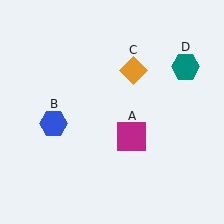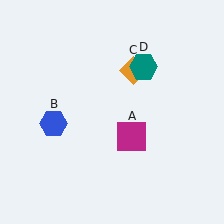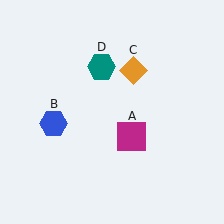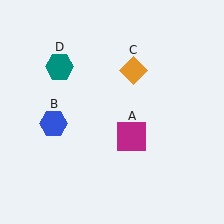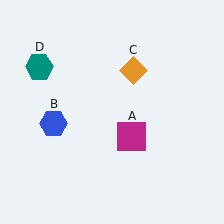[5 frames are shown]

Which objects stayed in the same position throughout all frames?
Magenta square (object A) and blue hexagon (object B) and orange diamond (object C) remained stationary.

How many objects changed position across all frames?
1 object changed position: teal hexagon (object D).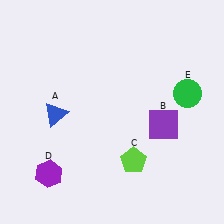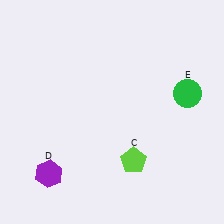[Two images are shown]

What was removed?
The purple square (B), the blue triangle (A) were removed in Image 2.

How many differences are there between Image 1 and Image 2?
There are 2 differences between the two images.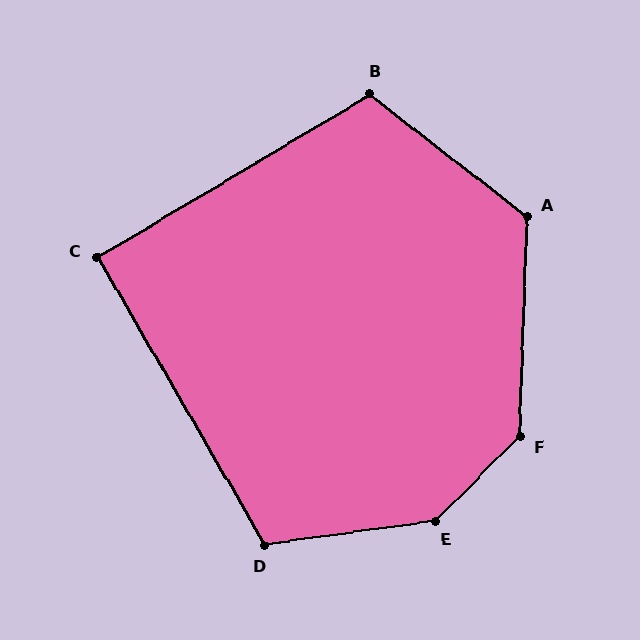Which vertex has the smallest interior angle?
C, at approximately 91 degrees.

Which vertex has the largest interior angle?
E, at approximately 143 degrees.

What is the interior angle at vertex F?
Approximately 137 degrees (obtuse).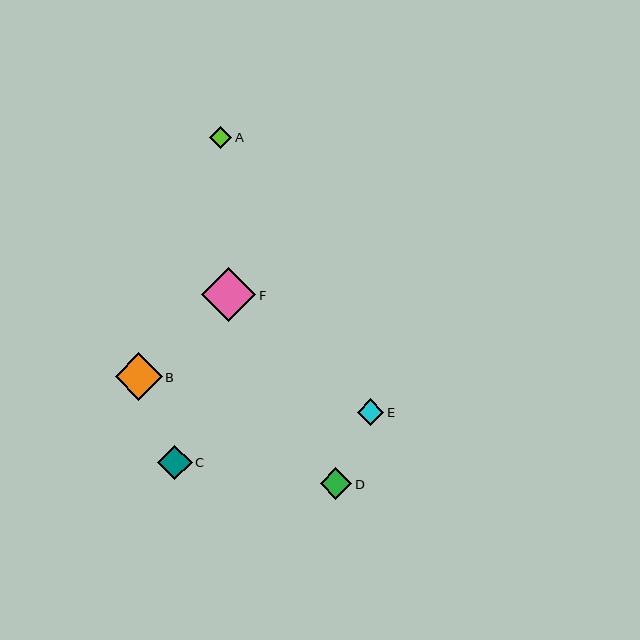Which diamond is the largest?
Diamond F is the largest with a size of approximately 54 pixels.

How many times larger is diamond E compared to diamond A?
Diamond E is approximately 1.2 times the size of diamond A.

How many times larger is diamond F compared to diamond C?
Diamond F is approximately 1.6 times the size of diamond C.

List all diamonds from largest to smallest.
From largest to smallest: F, B, C, D, E, A.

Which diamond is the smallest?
Diamond A is the smallest with a size of approximately 22 pixels.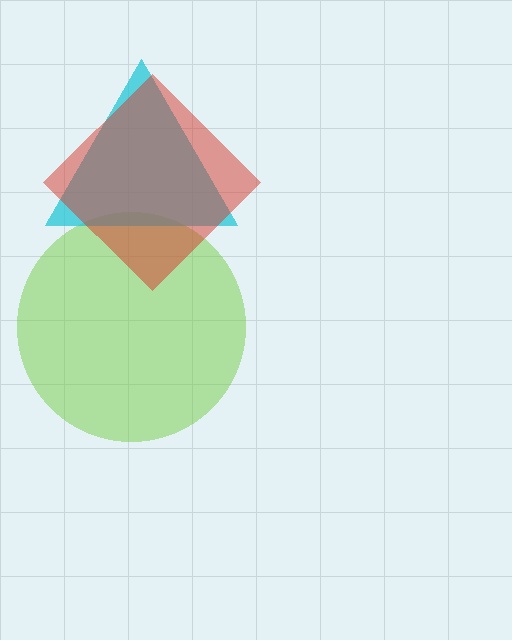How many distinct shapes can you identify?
There are 3 distinct shapes: a lime circle, a cyan triangle, a red diamond.